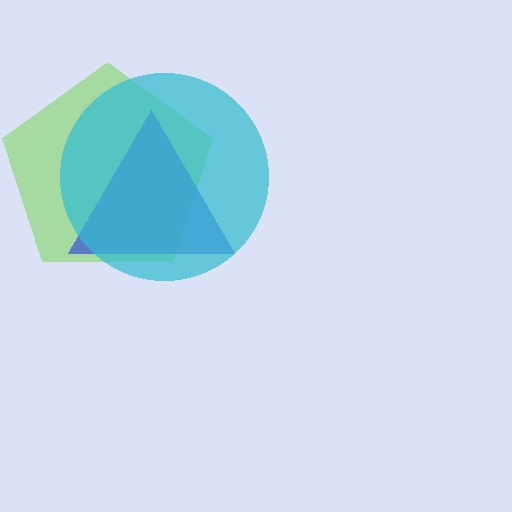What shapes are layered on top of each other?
The layered shapes are: a lime pentagon, a blue triangle, a cyan circle.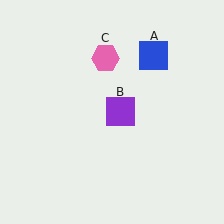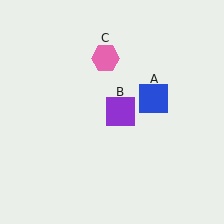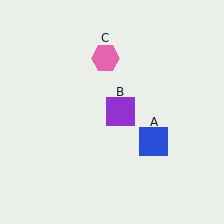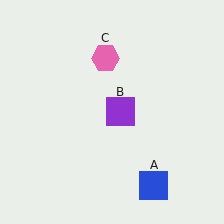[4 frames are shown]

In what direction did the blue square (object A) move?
The blue square (object A) moved down.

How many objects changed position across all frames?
1 object changed position: blue square (object A).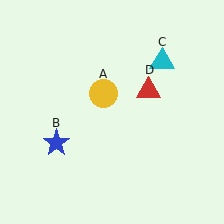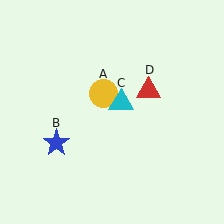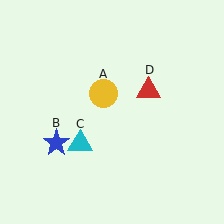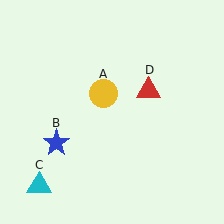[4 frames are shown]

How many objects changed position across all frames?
1 object changed position: cyan triangle (object C).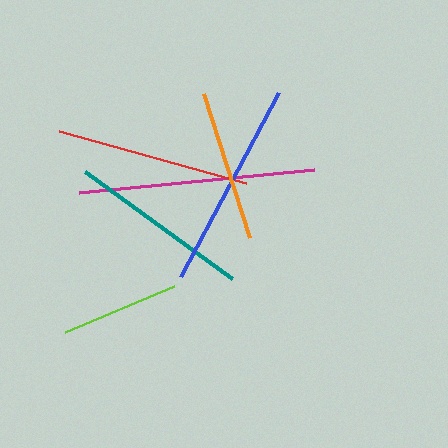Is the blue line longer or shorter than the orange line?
The blue line is longer than the orange line.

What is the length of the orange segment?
The orange segment is approximately 152 pixels long.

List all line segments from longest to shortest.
From longest to shortest: magenta, blue, red, teal, orange, lime.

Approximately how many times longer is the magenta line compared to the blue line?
The magenta line is approximately 1.1 times the length of the blue line.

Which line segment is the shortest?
The lime line is the shortest at approximately 118 pixels.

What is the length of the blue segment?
The blue segment is approximately 209 pixels long.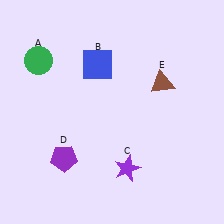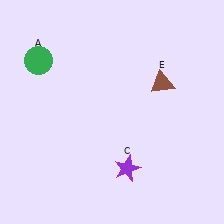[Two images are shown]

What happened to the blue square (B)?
The blue square (B) was removed in Image 2. It was in the top-left area of Image 1.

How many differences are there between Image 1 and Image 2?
There are 2 differences between the two images.